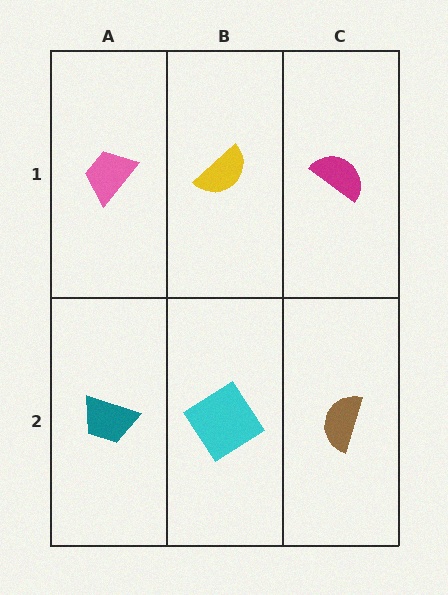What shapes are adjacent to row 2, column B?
A yellow semicircle (row 1, column B), a teal trapezoid (row 2, column A), a brown semicircle (row 2, column C).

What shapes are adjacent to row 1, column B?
A cyan diamond (row 2, column B), a pink trapezoid (row 1, column A), a magenta semicircle (row 1, column C).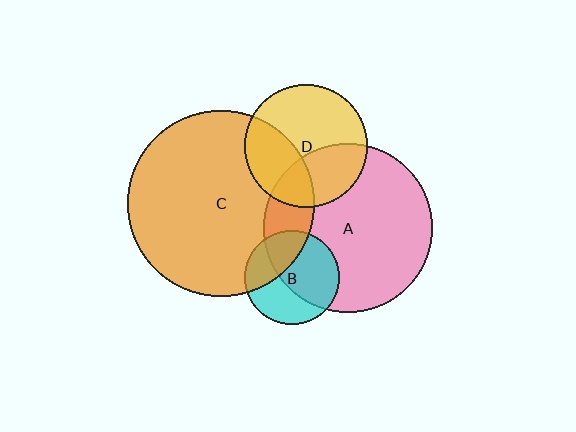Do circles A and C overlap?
Yes.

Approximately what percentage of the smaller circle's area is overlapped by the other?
Approximately 20%.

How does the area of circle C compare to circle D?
Approximately 2.3 times.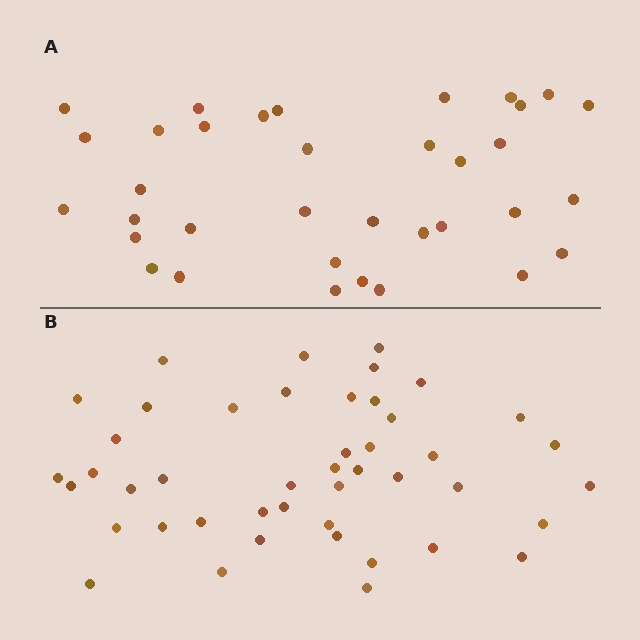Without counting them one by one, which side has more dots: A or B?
Region B (the bottom region) has more dots.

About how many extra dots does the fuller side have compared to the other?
Region B has roughly 10 or so more dots than region A.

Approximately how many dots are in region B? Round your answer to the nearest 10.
About 40 dots. (The exact count is 45, which rounds to 40.)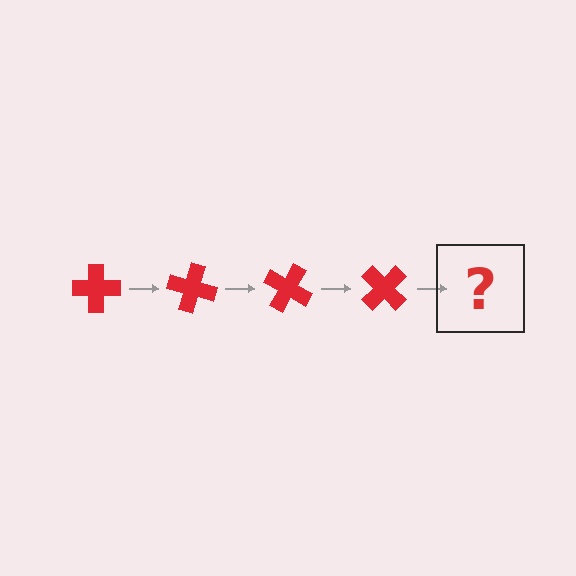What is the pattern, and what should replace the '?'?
The pattern is that the cross rotates 15 degrees each step. The '?' should be a red cross rotated 60 degrees.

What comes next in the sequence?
The next element should be a red cross rotated 60 degrees.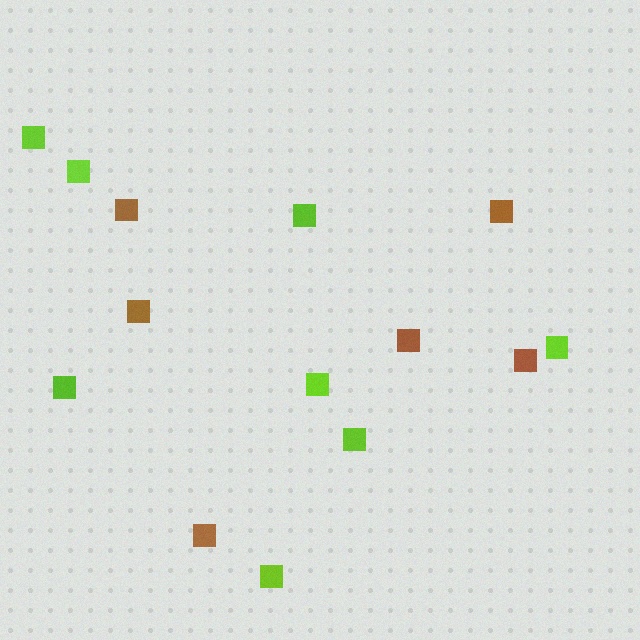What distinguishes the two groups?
There are 2 groups: one group of lime squares (8) and one group of brown squares (6).